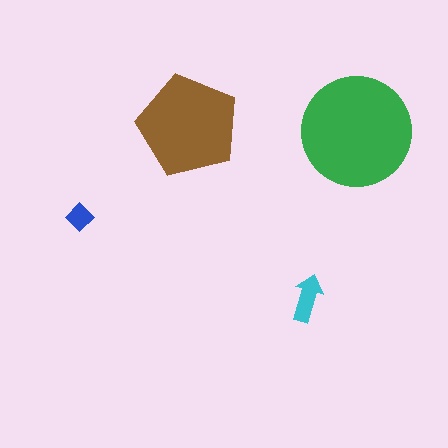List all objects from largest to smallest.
The green circle, the brown pentagon, the cyan arrow, the blue diamond.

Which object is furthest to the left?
The blue diamond is leftmost.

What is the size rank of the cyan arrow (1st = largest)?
3rd.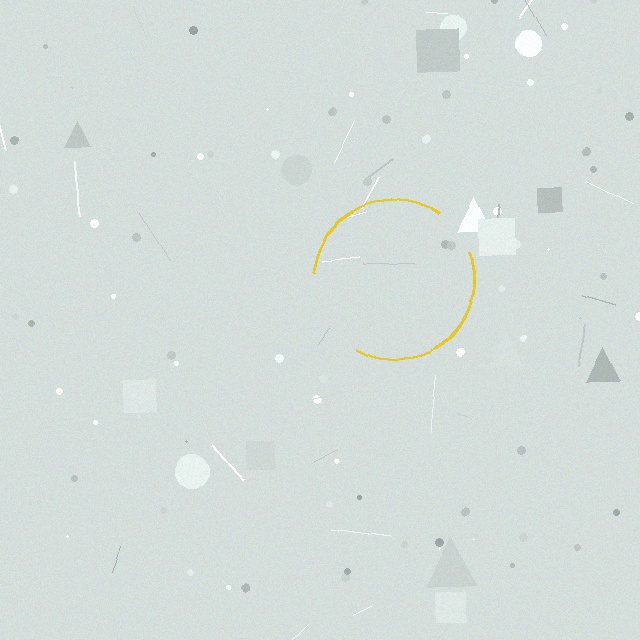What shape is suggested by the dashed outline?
The dashed outline suggests a circle.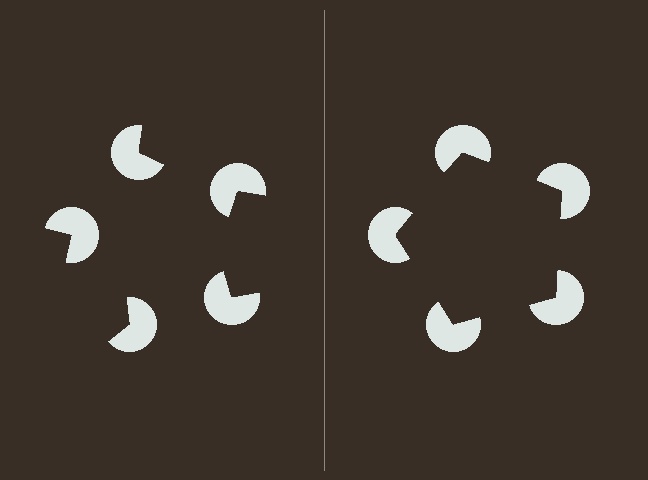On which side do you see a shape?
An illusory pentagon appears on the right side. On the left side the wedge cuts are rotated, so no coherent shape forms.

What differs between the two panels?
The pac-man discs are positioned identically on both sides; only the wedge orientations differ. On the right they align to a pentagon; on the left they are misaligned.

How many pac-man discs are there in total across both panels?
10 — 5 on each side.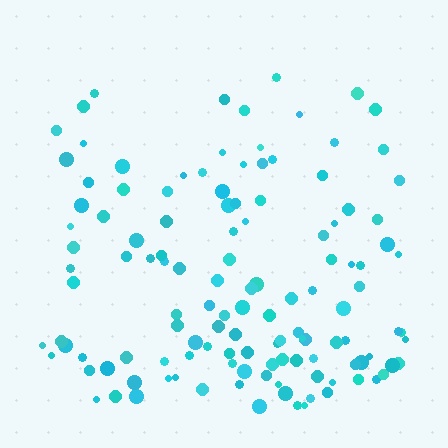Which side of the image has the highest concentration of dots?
The bottom.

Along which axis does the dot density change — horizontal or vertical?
Vertical.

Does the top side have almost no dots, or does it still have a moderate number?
Still a moderate number, just noticeably fewer than the bottom.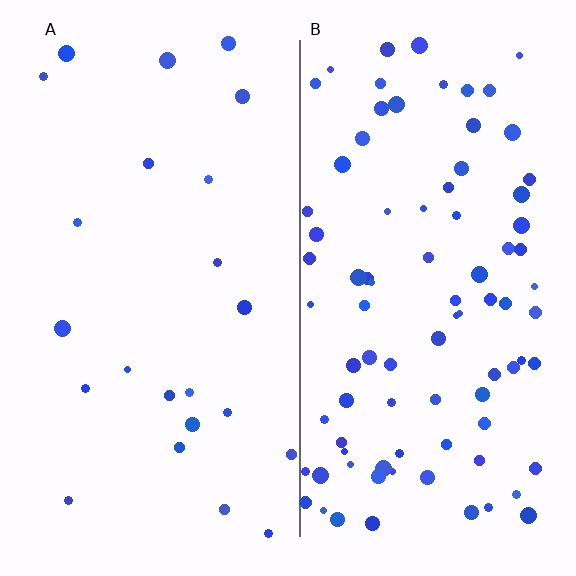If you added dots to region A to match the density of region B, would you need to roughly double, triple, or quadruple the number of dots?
Approximately quadruple.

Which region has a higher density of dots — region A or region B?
B (the right).